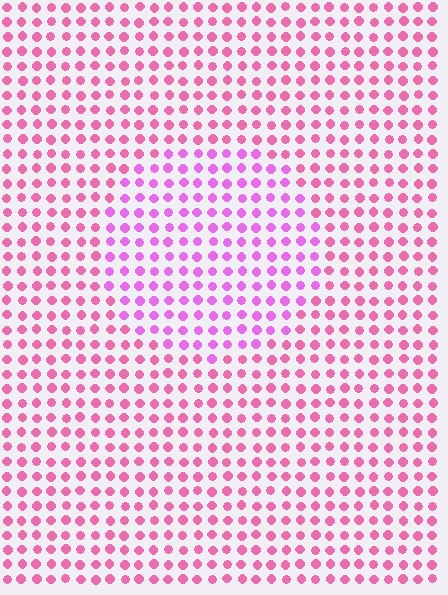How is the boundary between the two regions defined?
The boundary is defined purely by a slight shift in hue (about 30 degrees). Spacing, size, and orientation are identical on both sides.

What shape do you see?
I see a circle.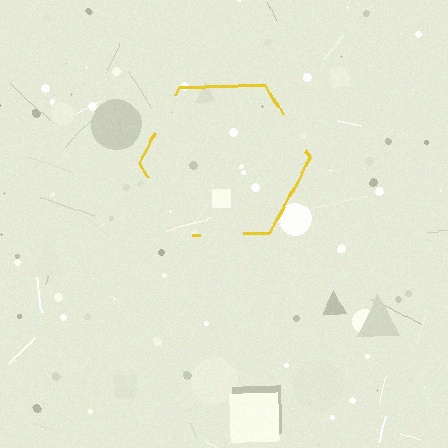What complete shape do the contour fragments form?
The contour fragments form a hexagon.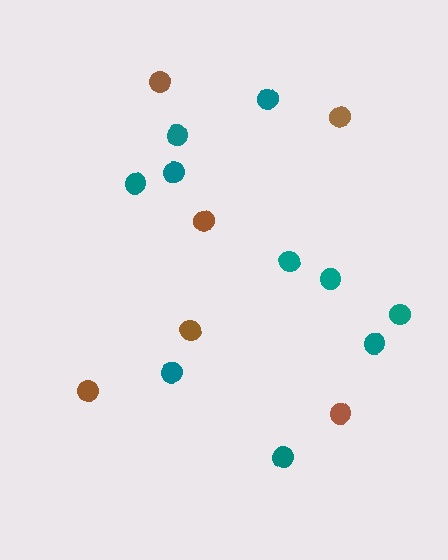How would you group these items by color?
There are 2 groups: one group of teal circles (10) and one group of brown circles (6).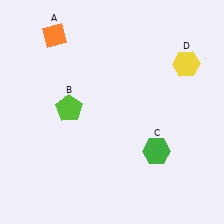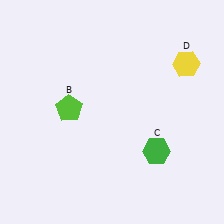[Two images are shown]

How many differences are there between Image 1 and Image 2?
There is 1 difference between the two images.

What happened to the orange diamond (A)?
The orange diamond (A) was removed in Image 2. It was in the top-left area of Image 1.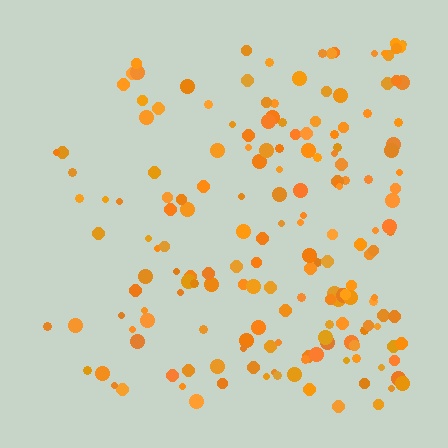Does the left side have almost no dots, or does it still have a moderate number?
Still a moderate number, just noticeably fewer than the right.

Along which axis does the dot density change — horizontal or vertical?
Horizontal.